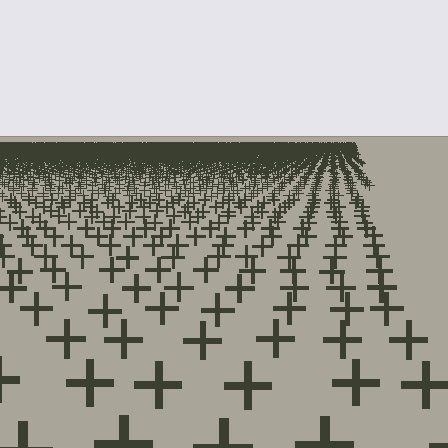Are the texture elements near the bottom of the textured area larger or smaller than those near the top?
Larger. Near the bottom, elements are closer to the viewer and appear at a bigger on-screen size.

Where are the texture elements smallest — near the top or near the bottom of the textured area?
Near the top.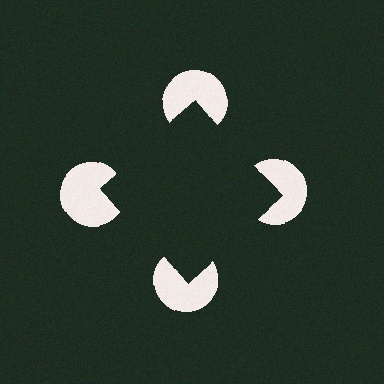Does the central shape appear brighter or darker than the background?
It typically appears slightly darker than the background, even though no actual brightness change is drawn.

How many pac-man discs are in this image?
There are 4 — one at each vertex of the illusory square.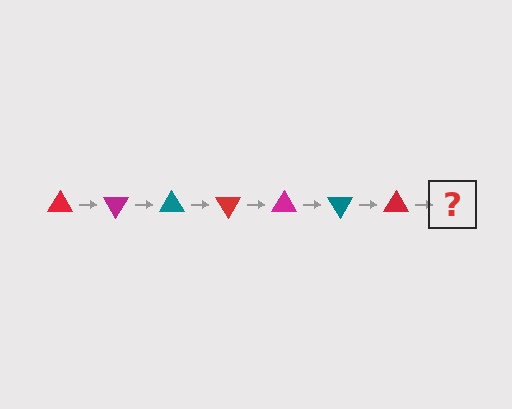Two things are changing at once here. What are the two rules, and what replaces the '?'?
The two rules are that it rotates 60 degrees each step and the color cycles through red, magenta, and teal. The '?' should be a magenta triangle, rotated 420 degrees from the start.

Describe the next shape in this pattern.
It should be a magenta triangle, rotated 420 degrees from the start.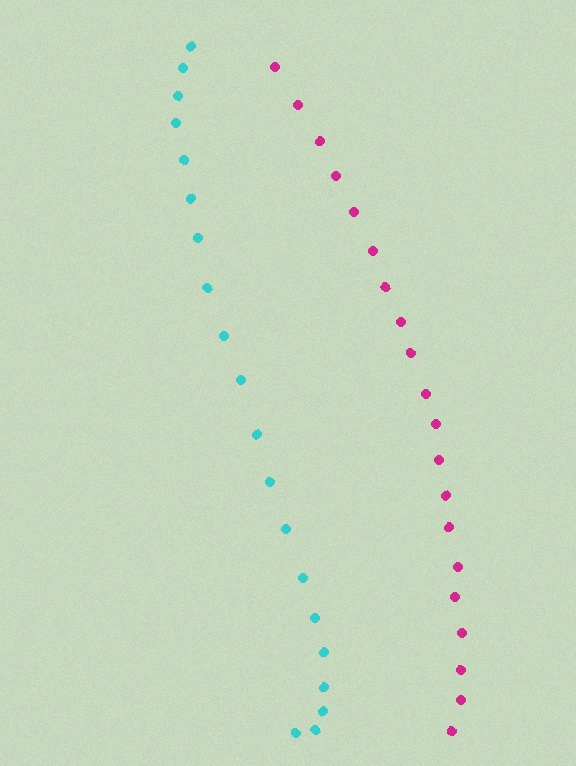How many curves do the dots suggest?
There are 2 distinct paths.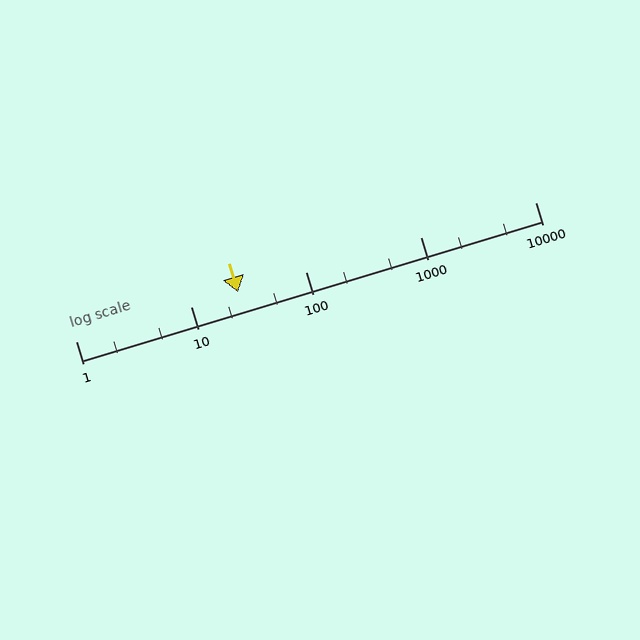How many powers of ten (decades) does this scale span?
The scale spans 4 decades, from 1 to 10000.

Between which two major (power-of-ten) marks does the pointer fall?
The pointer is between 10 and 100.